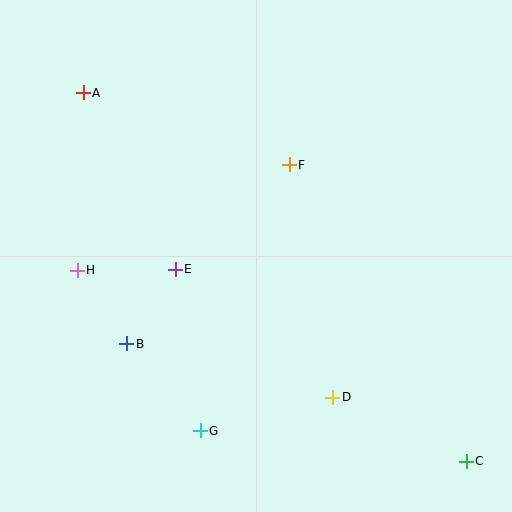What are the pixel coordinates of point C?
Point C is at (466, 461).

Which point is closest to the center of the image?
Point E at (175, 269) is closest to the center.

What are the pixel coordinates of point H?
Point H is at (77, 270).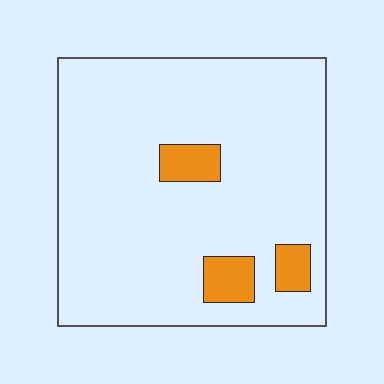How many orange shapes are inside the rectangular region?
3.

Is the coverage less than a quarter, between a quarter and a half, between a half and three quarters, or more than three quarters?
Less than a quarter.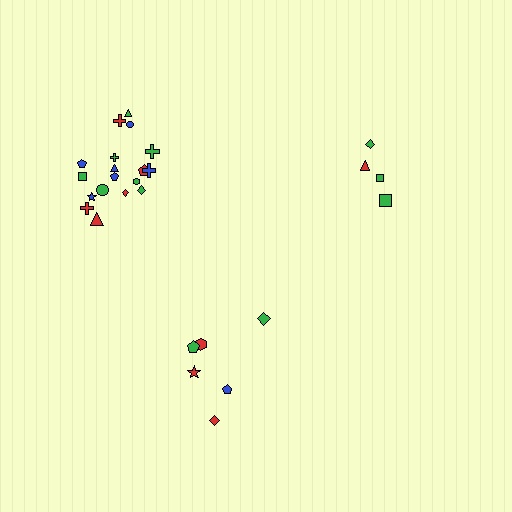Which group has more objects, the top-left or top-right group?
The top-left group.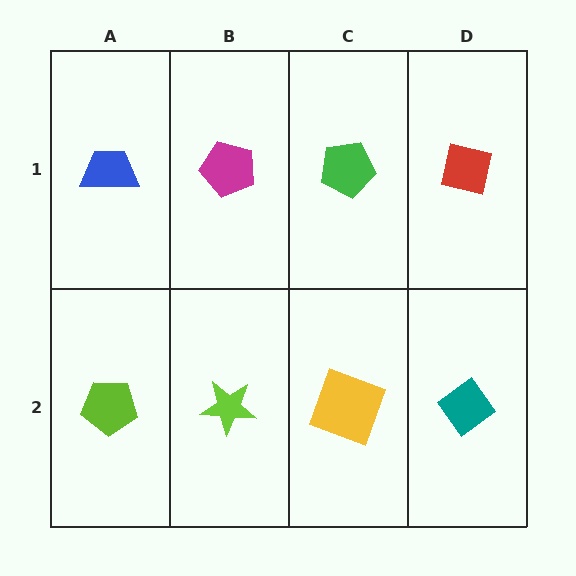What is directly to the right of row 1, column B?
A green pentagon.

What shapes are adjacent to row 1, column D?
A teal diamond (row 2, column D), a green pentagon (row 1, column C).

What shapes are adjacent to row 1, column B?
A lime star (row 2, column B), a blue trapezoid (row 1, column A), a green pentagon (row 1, column C).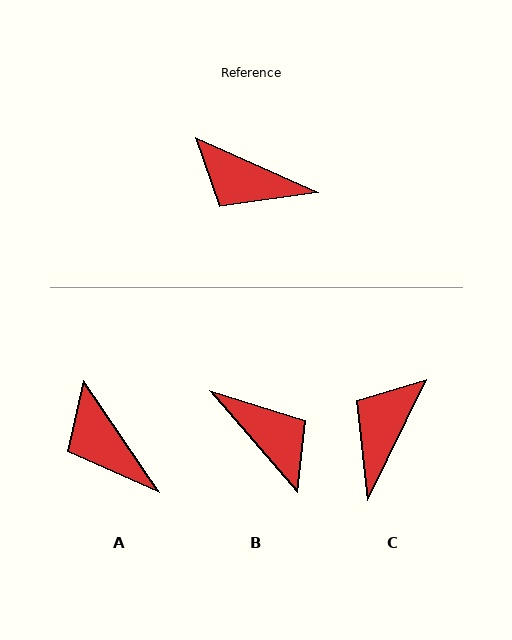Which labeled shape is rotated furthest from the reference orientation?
B, about 155 degrees away.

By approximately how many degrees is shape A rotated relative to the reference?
Approximately 32 degrees clockwise.